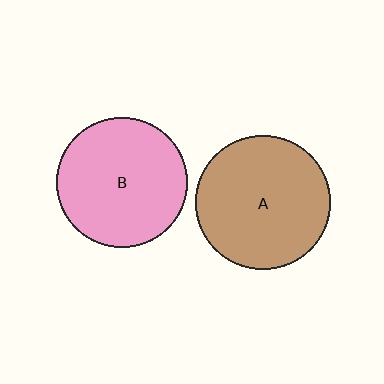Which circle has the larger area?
Circle A (brown).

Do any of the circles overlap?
No, none of the circles overlap.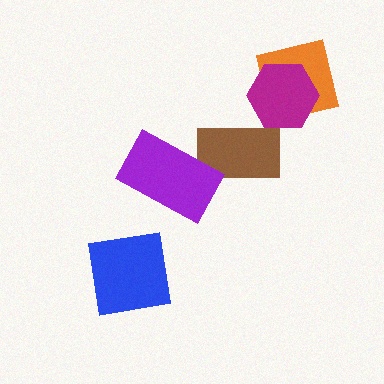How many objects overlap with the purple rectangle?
1 object overlaps with the purple rectangle.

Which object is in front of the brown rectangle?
The purple rectangle is in front of the brown rectangle.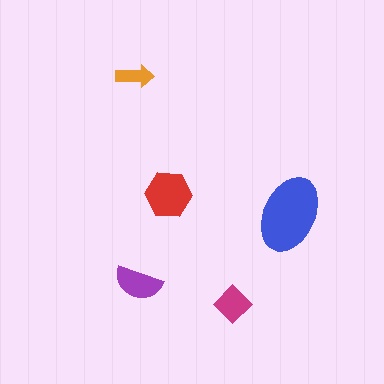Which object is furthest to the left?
The orange arrow is leftmost.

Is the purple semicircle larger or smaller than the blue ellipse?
Smaller.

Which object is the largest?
The blue ellipse.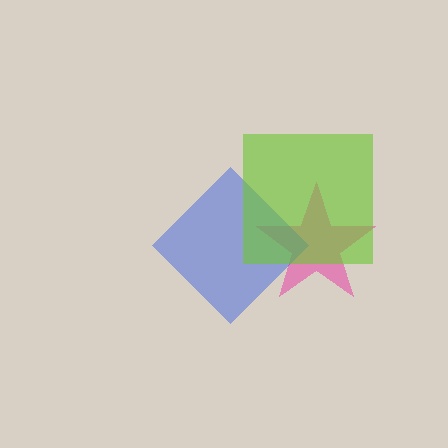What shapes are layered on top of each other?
The layered shapes are: a pink star, a blue diamond, a lime square.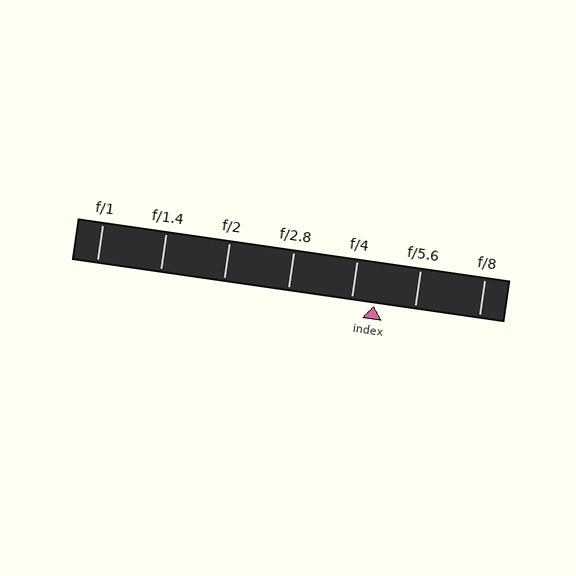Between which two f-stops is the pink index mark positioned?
The index mark is between f/4 and f/5.6.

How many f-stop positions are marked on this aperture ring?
There are 7 f-stop positions marked.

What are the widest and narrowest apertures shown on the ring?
The widest aperture shown is f/1 and the narrowest is f/8.